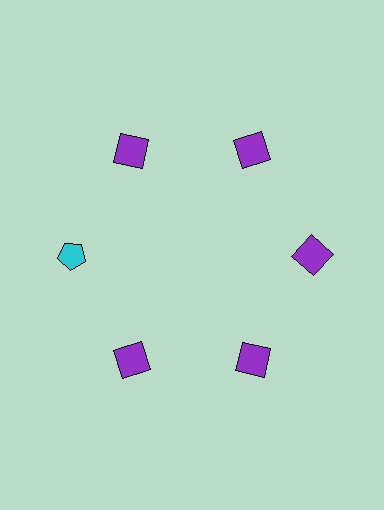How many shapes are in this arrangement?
There are 6 shapes arranged in a ring pattern.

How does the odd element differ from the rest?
It differs in both color (cyan instead of purple) and shape (pentagon instead of square).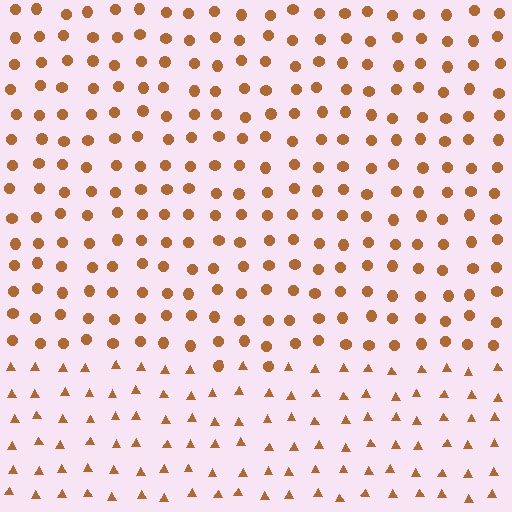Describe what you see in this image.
The image is filled with small brown elements arranged in a uniform grid. A rectangle-shaped region contains circles, while the surrounding area contains triangles. The boundary is defined purely by the change in element shape.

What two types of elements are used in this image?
The image uses circles inside the rectangle region and triangles outside it.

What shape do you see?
I see a rectangle.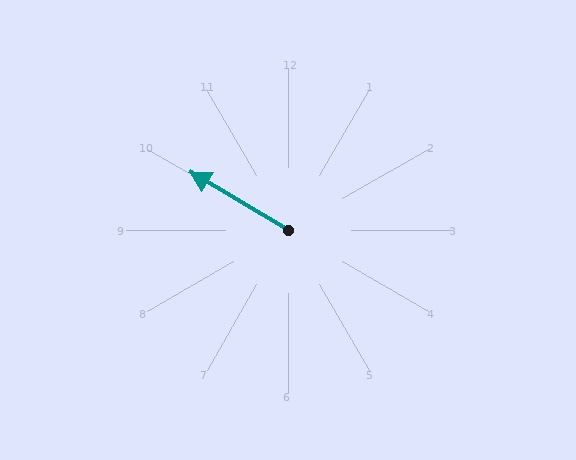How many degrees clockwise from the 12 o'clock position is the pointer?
Approximately 301 degrees.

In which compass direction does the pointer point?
Northwest.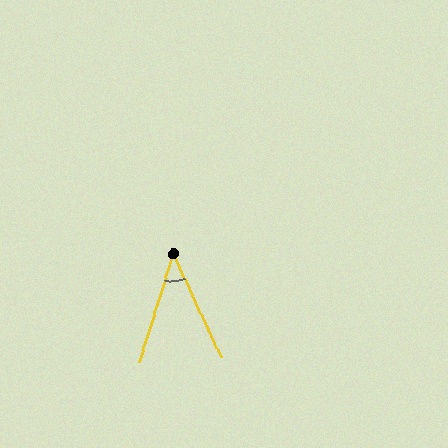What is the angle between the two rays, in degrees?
Approximately 42 degrees.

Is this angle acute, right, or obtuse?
It is acute.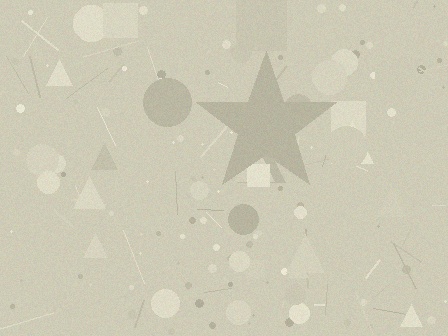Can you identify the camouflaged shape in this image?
The camouflaged shape is a star.